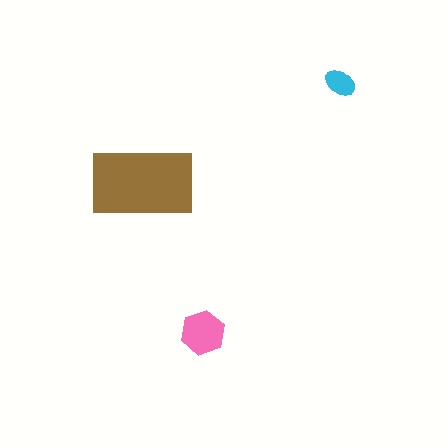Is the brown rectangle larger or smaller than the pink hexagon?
Larger.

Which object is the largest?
The brown rectangle.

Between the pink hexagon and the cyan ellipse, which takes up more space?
The pink hexagon.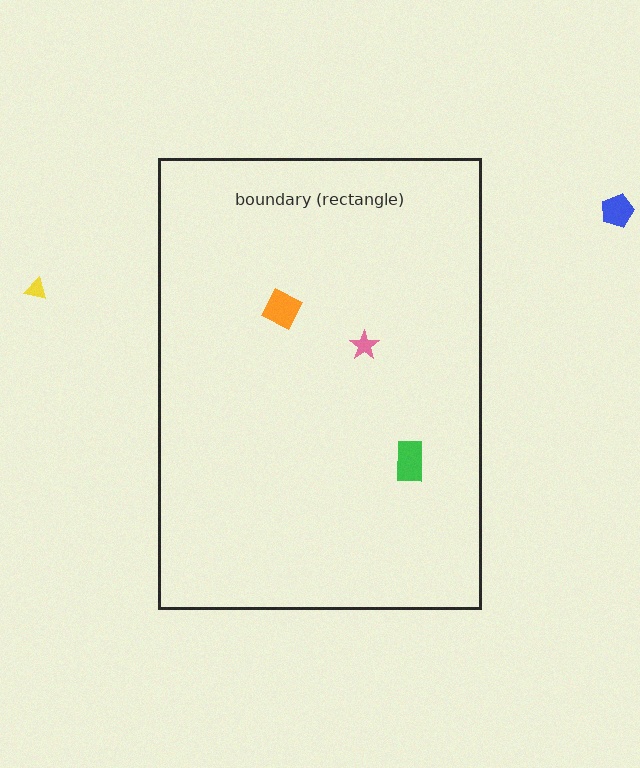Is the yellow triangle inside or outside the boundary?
Outside.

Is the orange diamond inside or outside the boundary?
Inside.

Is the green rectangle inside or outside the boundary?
Inside.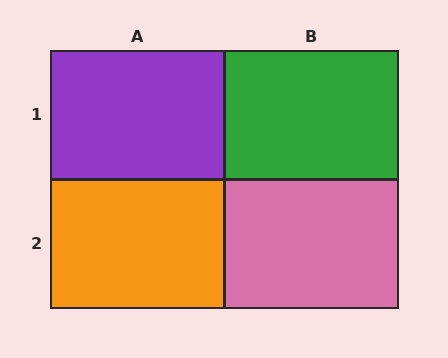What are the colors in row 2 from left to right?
Orange, pink.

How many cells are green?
1 cell is green.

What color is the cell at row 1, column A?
Purple.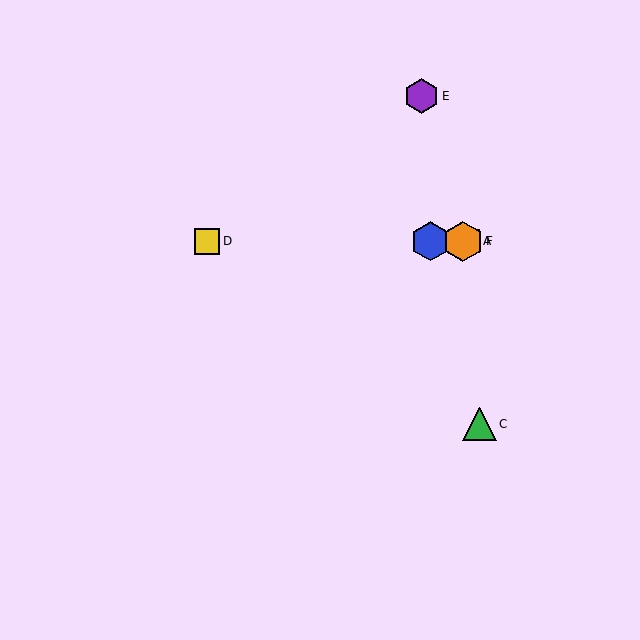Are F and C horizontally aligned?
No, F is at y≈241 and C is at y≈424.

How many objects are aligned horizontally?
4 objects (A, B, D, F) are aligned horizontally.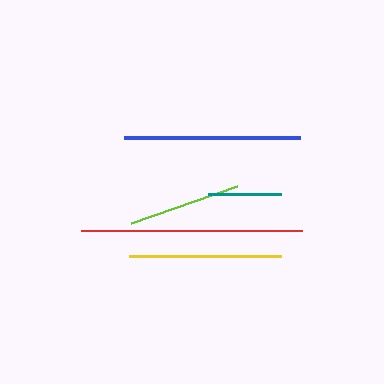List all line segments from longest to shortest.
From longest to shortest: red, blue, yellow, lime, teal.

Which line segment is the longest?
The red line is the longest at approximately 220 pixels.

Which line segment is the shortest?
The teal line is the shortest at approximately 72 pixels.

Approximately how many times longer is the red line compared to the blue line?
The red line is approximately 1.3 times the length of the blue line.